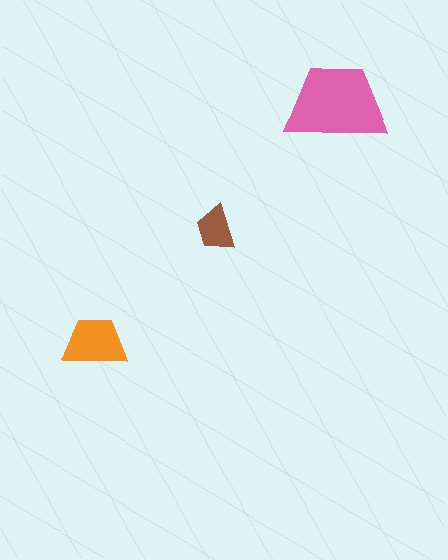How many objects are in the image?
There are 3 objects in the image.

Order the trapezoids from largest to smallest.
the pink one, the orange one, the brown one.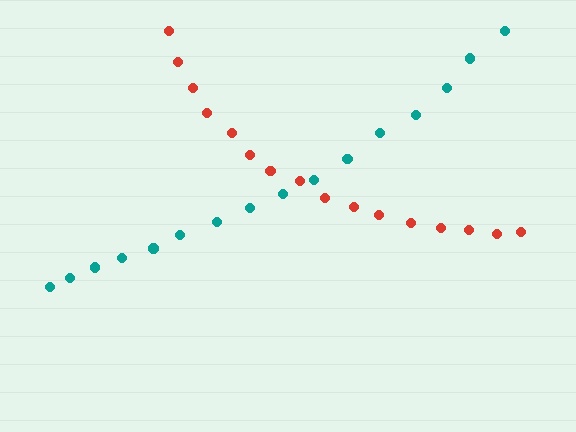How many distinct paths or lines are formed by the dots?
There are 2 distinct paths.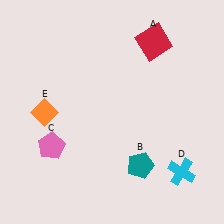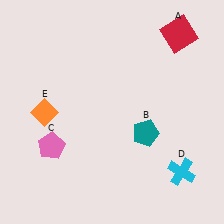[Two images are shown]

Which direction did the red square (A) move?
The red square (A) moved right.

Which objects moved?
The objects that moved are: the red square (A), the teal pentagon (B).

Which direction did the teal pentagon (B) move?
The teal pentagon (B) moved up.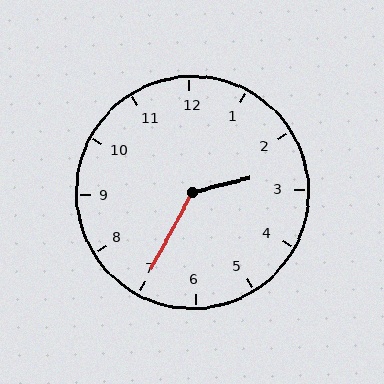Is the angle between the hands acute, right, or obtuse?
It is obtuse.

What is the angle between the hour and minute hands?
Approximately 132 degrees.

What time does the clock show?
2:35.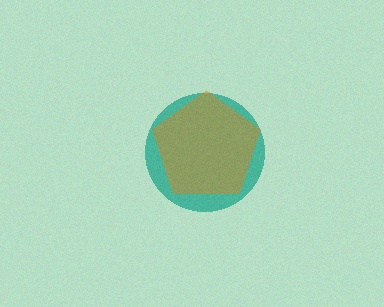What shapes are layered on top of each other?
The layered shapes are: a teal circle, an orange pentagon.